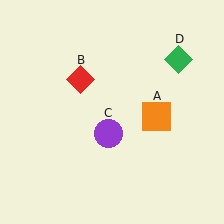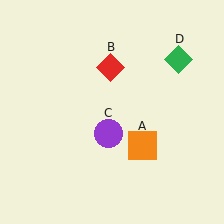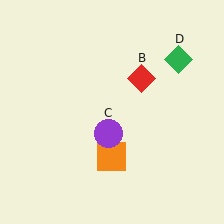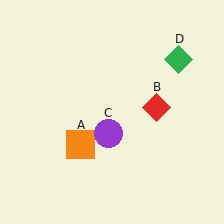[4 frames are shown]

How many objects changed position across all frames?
2 objects changed position: orange square (object A), red diamond (object B).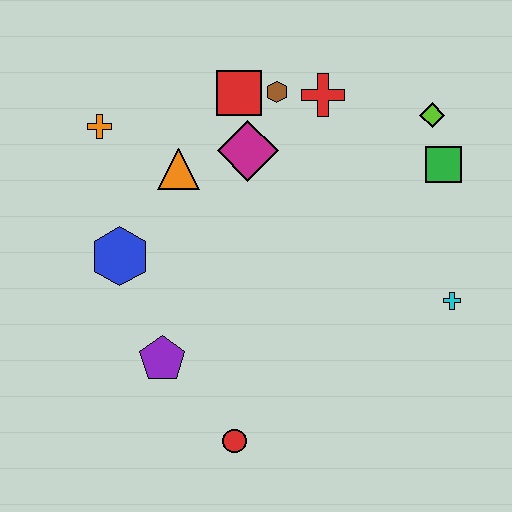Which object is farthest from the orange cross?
The cyan cross is farthest from the orange cross.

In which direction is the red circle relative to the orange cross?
The red circle is below the orange cross.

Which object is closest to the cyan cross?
The green square is closest to the cyan cross.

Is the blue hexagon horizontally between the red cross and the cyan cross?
No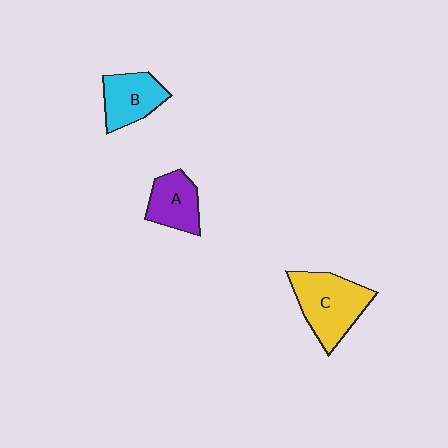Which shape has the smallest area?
Shape A (purple).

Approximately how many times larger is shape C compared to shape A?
Approximately 1.6 times.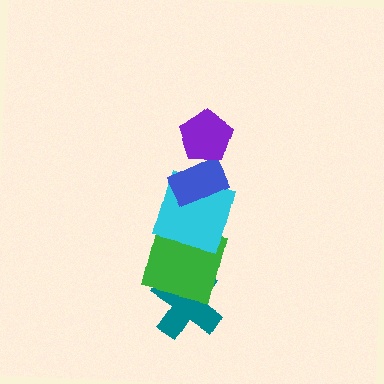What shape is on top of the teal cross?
The green square is on top of the teal cross.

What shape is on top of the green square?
The cyan square is on top of the green square.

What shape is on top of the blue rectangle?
The purple pentagon is on top of the blue rectangle.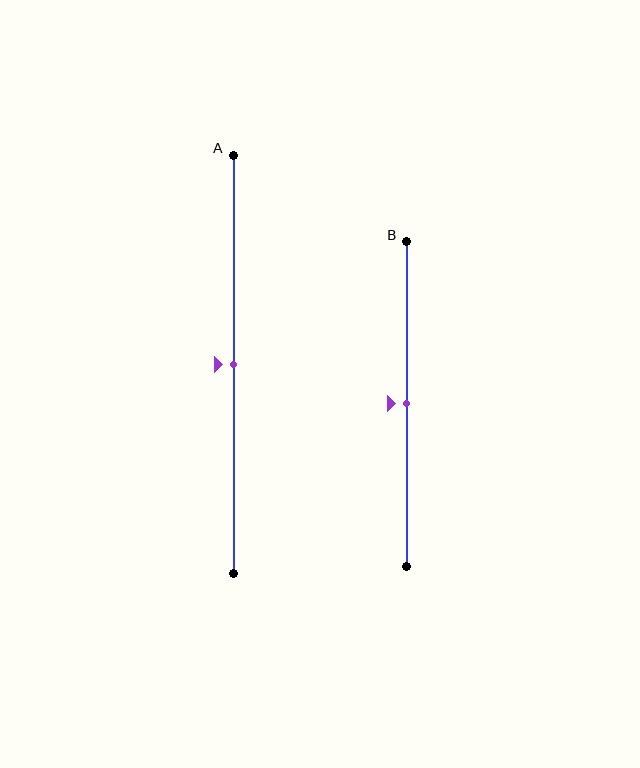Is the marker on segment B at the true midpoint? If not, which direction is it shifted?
Yes, the marker on segment B is at the true midpoint.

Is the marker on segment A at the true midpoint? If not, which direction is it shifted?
Yes, the marker on segment A is at the true midpoint.